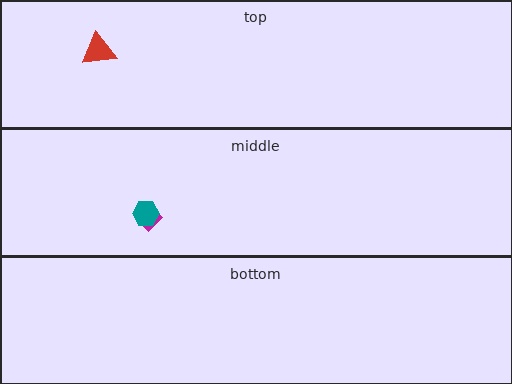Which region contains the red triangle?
The top region.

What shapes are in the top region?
The red triangle.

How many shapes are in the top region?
1.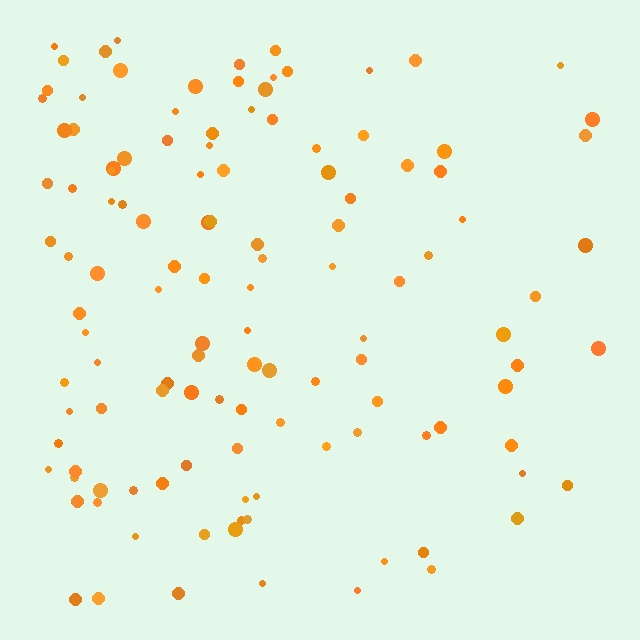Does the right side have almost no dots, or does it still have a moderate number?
Still a moderate number, just noticeably fewer than the left.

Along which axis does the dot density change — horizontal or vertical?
Horizontal.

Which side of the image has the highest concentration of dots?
The left.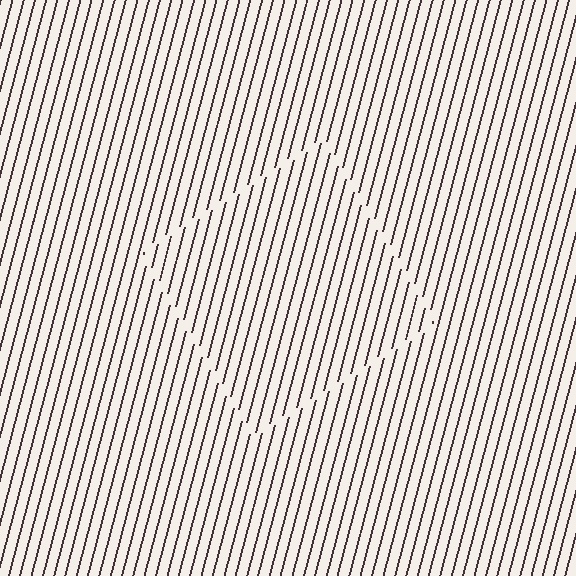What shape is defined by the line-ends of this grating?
An illusory square. The interior of the shape contains the same grating, shifted by half a period — the contour is defined by the phase discontinuity where line-ends from the inner and outer gratings abut.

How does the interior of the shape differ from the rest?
The interior of the shape contains the same grating, shifted by half a period — the contour is defined by the phase discontinuity where line-ends from the inner and outer gratings abut.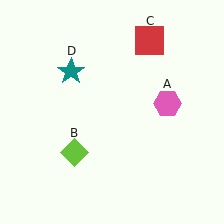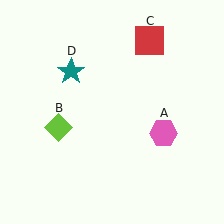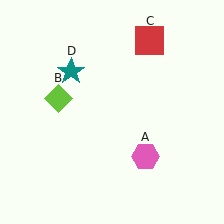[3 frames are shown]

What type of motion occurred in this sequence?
The pink hexagon (object A), lime diamond (object B) rotated clockwise around the center of the scene.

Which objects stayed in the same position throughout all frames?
Red square (object C) and teal star (object D) remained stationary.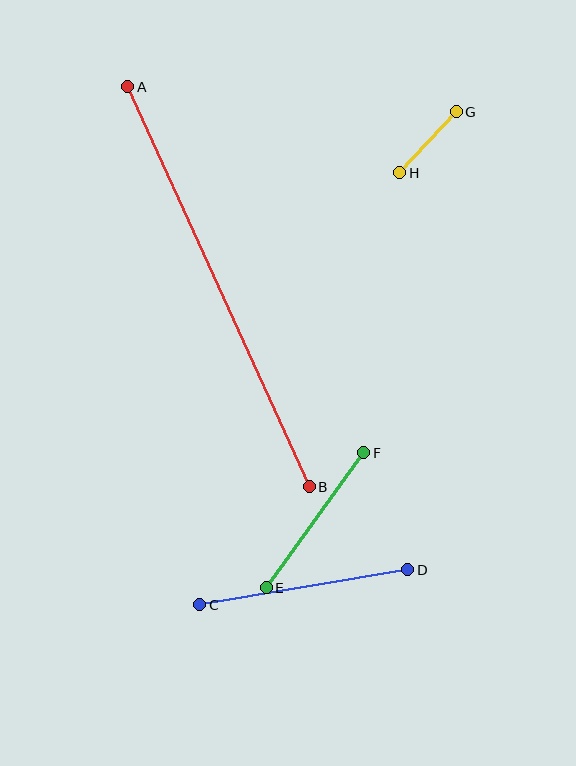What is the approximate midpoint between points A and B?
The midpoint is at approximately (219, 287) pixels.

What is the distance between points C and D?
The distance is approximately 211 pixels.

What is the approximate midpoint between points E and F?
The midpoint is at approximately (315, 520) pixels.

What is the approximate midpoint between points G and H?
The midpoint is at approximately (428, 142) pixels.